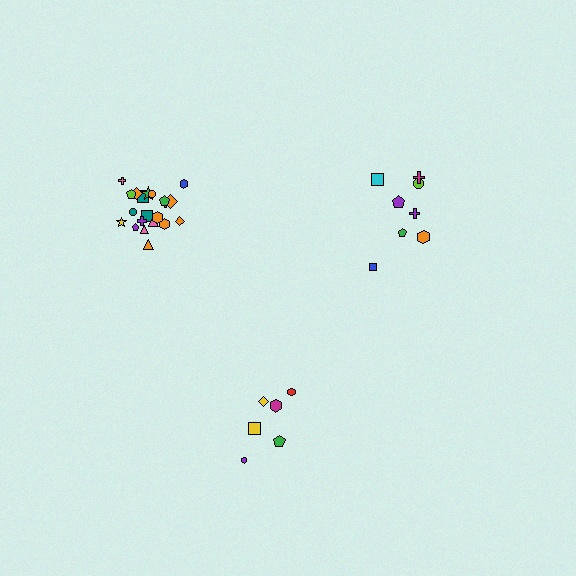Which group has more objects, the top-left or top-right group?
The top-left group.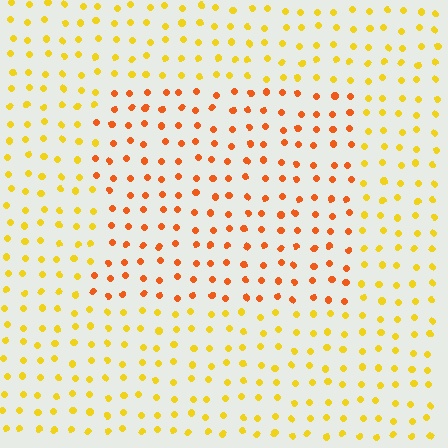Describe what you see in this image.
The image is filled with small yellow elements in a uniform arrangement. A rectangle-shaped region is visible where the elements are tinted to a slightly different hue, forming a subtle color boundary.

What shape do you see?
I see a rectangle.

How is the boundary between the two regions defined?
The boundary is defined purely by a slight shift in hue (about 33 degrees). Spacing, size, and orientation are identical on both sides.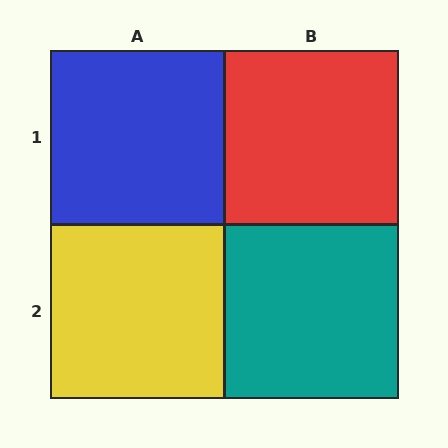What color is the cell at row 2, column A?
Yellow.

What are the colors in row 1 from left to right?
Blue, red.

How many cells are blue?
1 cell is blue.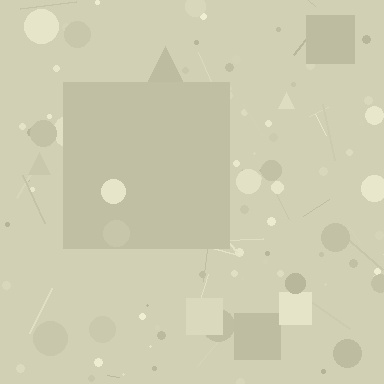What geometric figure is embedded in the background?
A square is embedded in the background.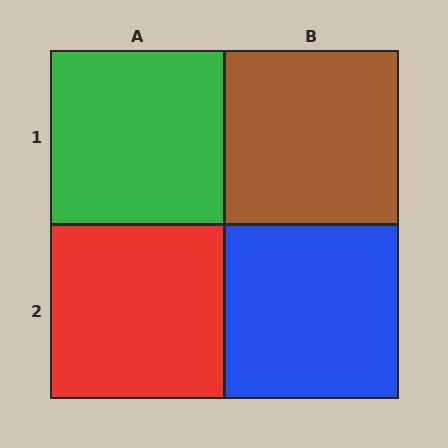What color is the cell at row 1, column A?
Green.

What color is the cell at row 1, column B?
Brown.